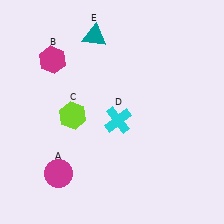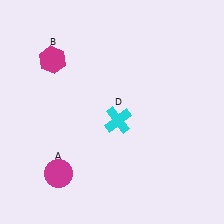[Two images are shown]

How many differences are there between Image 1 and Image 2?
There are 2 differences between the two images.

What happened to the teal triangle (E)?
The teal triangle (E) was removed in Image 2. It was in the top-left area of Image 1.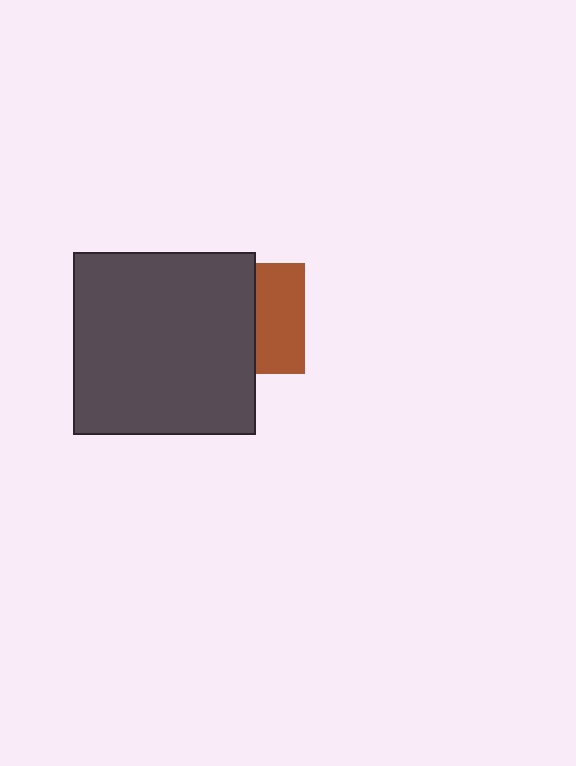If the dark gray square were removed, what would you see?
You would see the complete brown square.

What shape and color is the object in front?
The object in front is a dark gray square.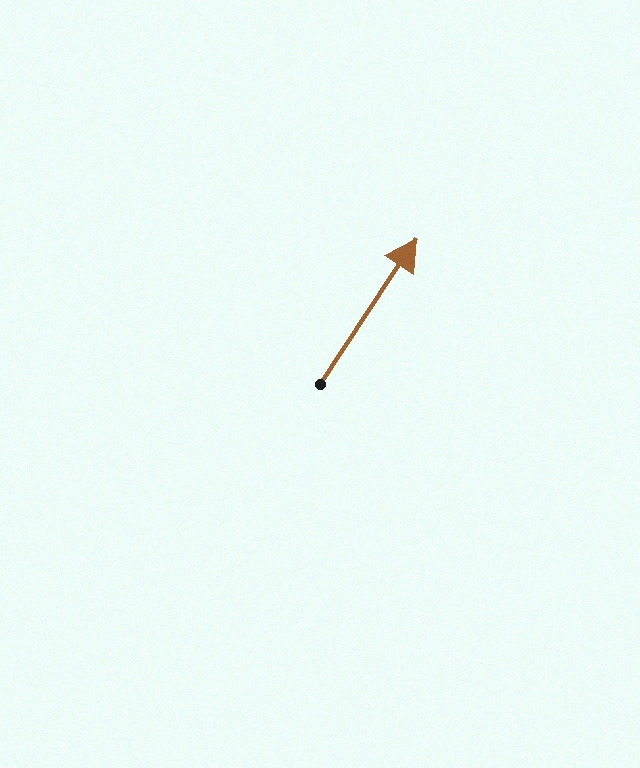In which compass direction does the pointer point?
Northeast.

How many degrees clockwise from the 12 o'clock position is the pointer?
Approximately 34 degrees.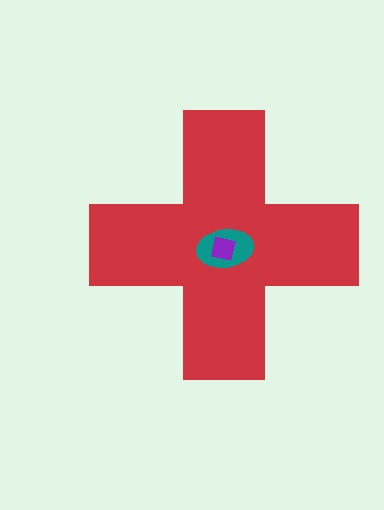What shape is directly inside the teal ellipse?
The purple square.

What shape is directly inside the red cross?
The teal ellipse.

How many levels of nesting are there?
3.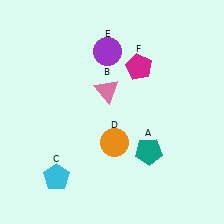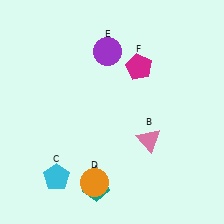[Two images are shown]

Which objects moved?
The objects that moved are: the teal pentagon (A), the pink triangle (B), the orange circle (D).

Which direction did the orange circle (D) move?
The orange circle (D) moved down.